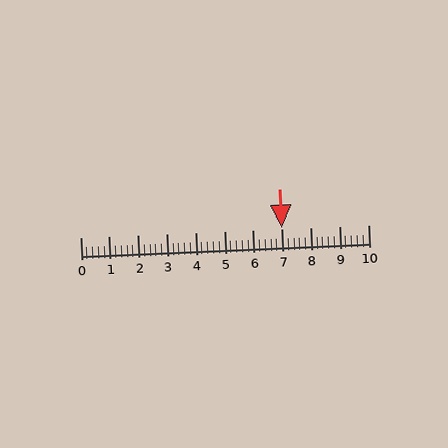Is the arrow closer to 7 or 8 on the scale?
The arrow is closer to 7.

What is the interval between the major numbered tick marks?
The major tick marks are spaced 1 units apart.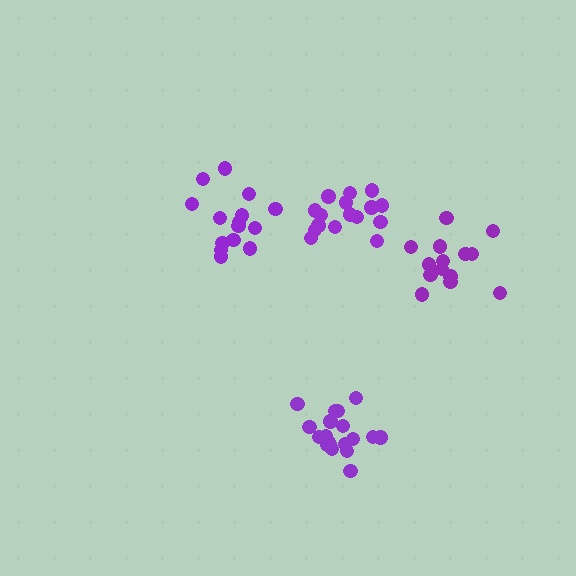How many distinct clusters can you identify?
There are 4 distinct clusters.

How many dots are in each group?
Group 1: 16 dots, Group 2: 14 dots, Group 3: 19 dots, Group 4: 15 dots (64 total).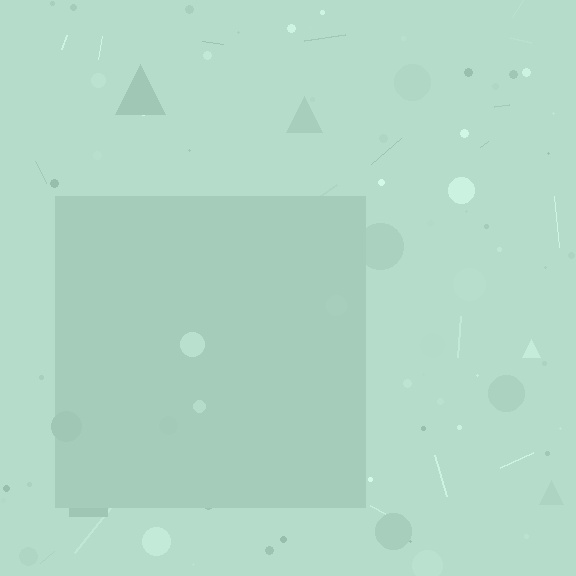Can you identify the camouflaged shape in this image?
The camouflaged shape is a square.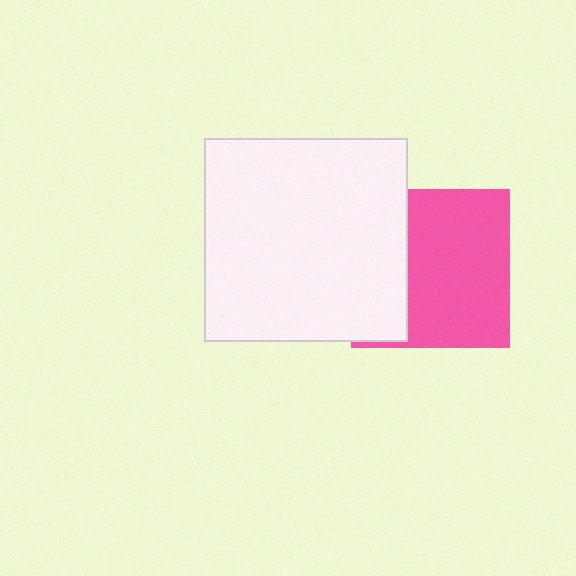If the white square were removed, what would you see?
You would see the complete pink square.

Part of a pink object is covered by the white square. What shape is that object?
It is a square.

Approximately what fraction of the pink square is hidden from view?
Roughly 34% of the pink square is hidden behind the white square.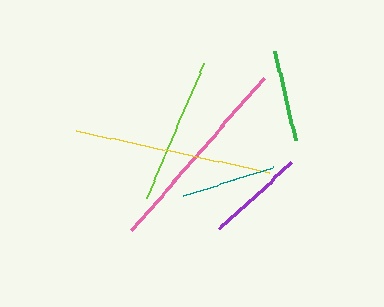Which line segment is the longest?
The pink line is the longest at approximately 201 pixels.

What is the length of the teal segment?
The teal segment is approximately 95 pixels long.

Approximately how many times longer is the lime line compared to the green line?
The lime line is approximately 1.6 times the length of the green line.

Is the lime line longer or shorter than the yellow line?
The yellow line is longer than the lime line.